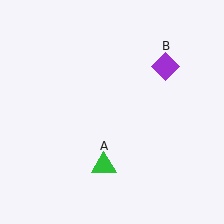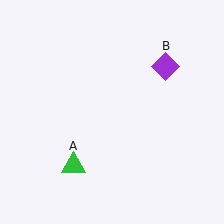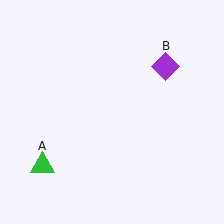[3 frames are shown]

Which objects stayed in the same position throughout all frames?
Purple diamond (object B) remained stationary.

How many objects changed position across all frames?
1 object changed position: green triangle (object A).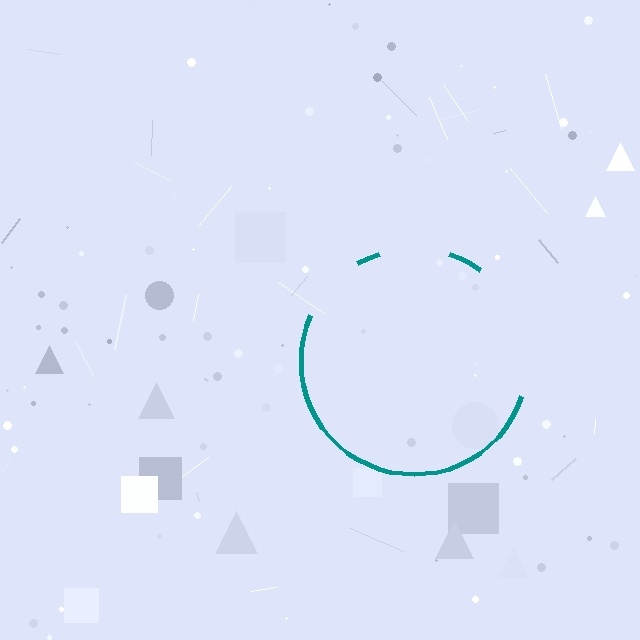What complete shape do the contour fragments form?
The contour fragments form a circle.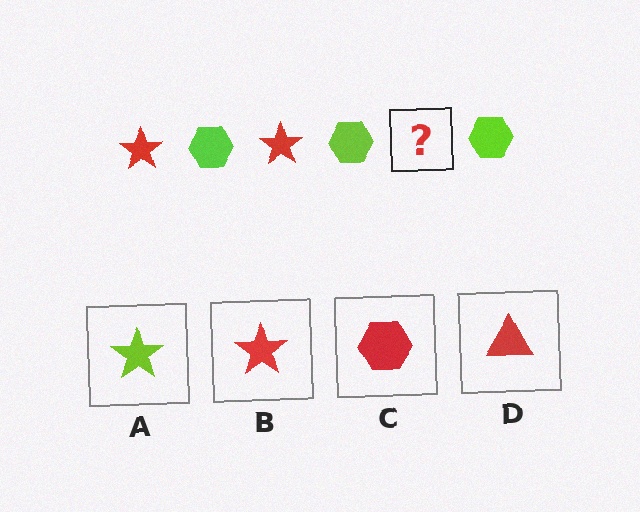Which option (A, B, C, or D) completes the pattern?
B.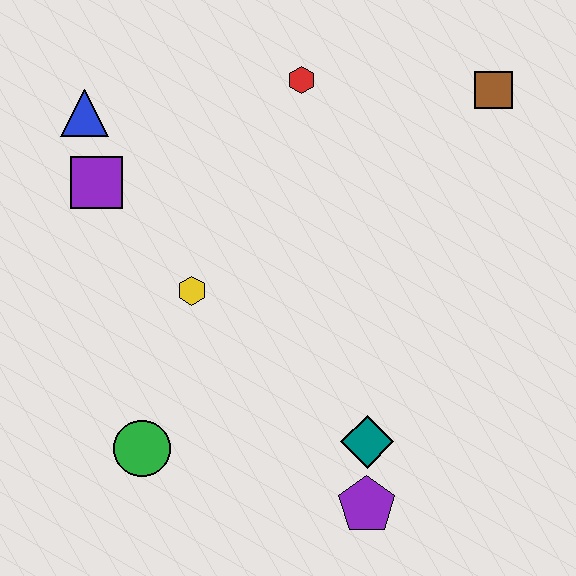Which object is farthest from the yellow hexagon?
The brown square is farthest from the yellow hexagon.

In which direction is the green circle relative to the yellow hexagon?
The green circle is below the yellow hexagon.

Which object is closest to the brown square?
The red hexagon is closest to the brown square.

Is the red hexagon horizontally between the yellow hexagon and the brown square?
Yes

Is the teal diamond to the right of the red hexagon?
Yes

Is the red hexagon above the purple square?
Yes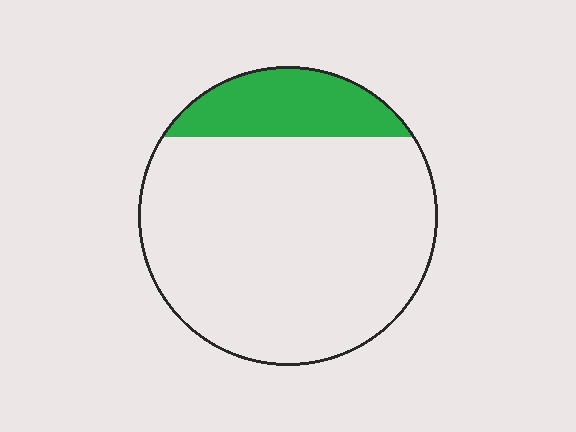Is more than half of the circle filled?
No.